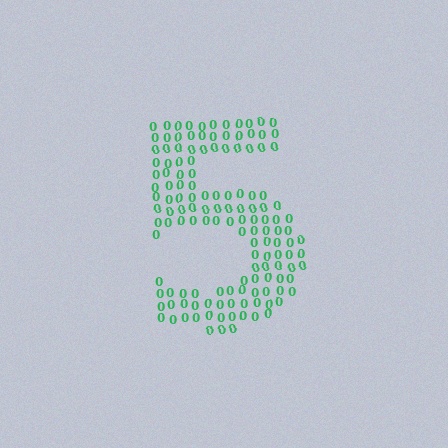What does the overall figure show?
The overall figure shows the digit 5.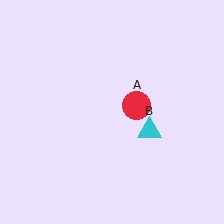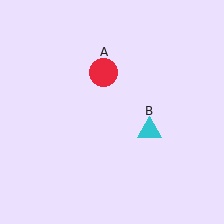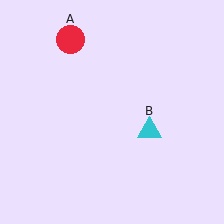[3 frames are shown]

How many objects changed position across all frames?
1 object changed position: red circle (object A).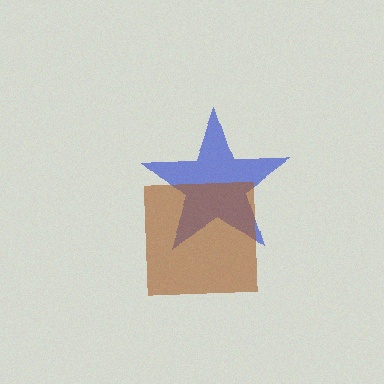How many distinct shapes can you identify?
There are 2 distinct shapes: a blue star, a brown square.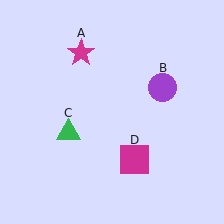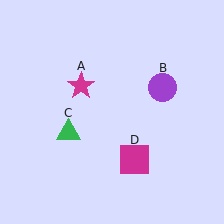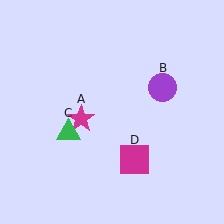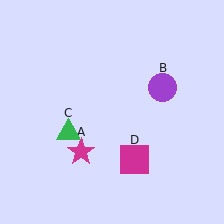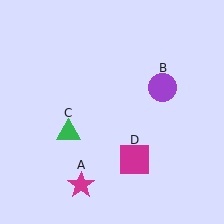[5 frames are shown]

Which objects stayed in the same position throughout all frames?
Purple circle (object B) and green triangle (object C) and magenta square (object D) remained stationary.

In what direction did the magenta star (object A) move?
The magenta star (object A) moved down.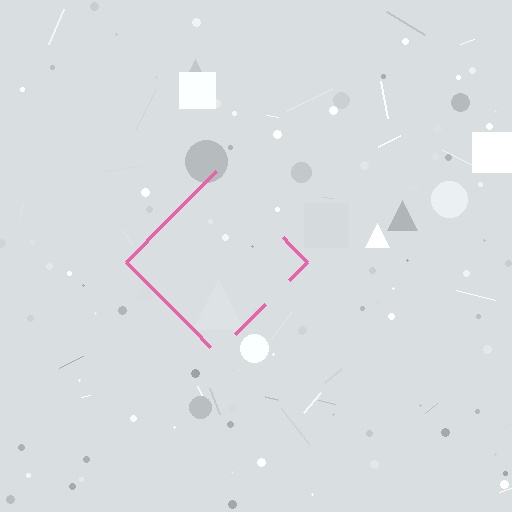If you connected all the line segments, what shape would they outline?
They would outline a diamond.